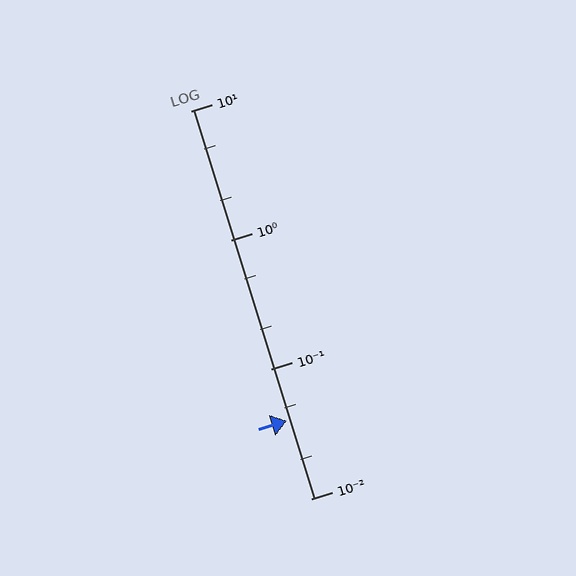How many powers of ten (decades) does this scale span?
The scale spans 3 decades, from 0.01 to 10.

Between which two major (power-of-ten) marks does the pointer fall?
The pointer is between 0.01 and 0.1.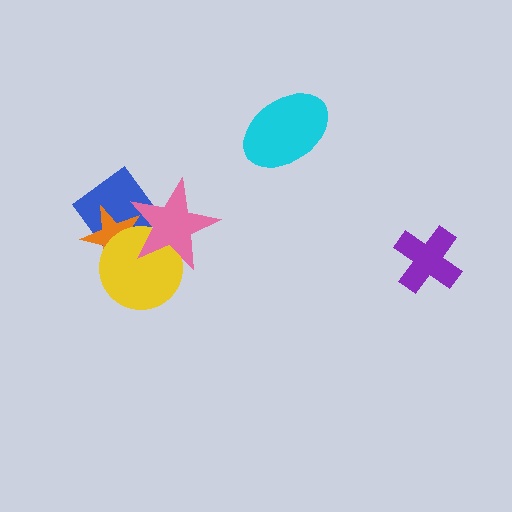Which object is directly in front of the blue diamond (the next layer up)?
The orange star is directly in front of the blue diamond.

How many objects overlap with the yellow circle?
3 objects overlap with the yellow circle.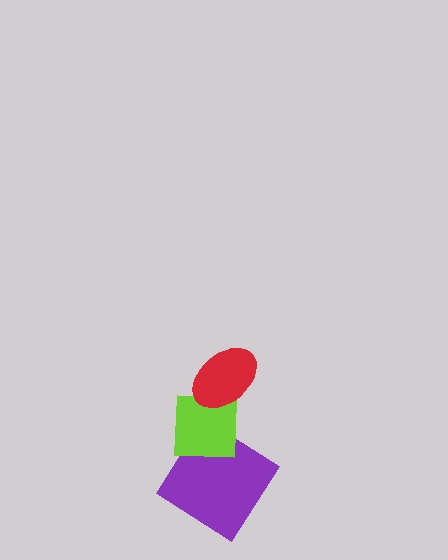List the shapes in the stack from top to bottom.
From top to bottom: the red ellipse, the lime square, the purple diamond.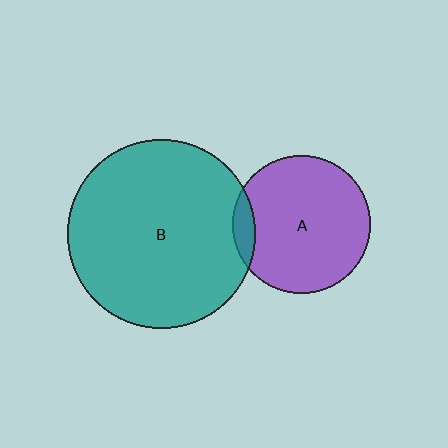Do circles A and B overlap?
Yes.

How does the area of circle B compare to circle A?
Approximately 1.9 times.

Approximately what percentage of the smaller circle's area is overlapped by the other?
Approximately 10%.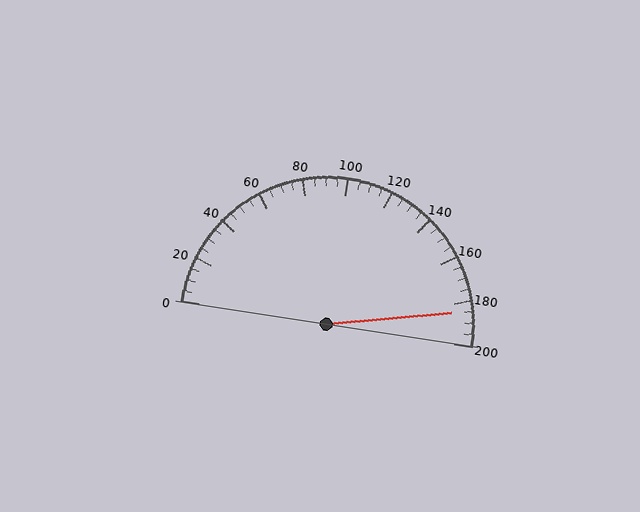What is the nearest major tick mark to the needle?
The nearest major tick mark is 180.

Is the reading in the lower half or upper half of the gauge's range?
The reading is in the upper half of the range (0 to 200).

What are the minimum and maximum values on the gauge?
The gauge ranges from 0 to 200.